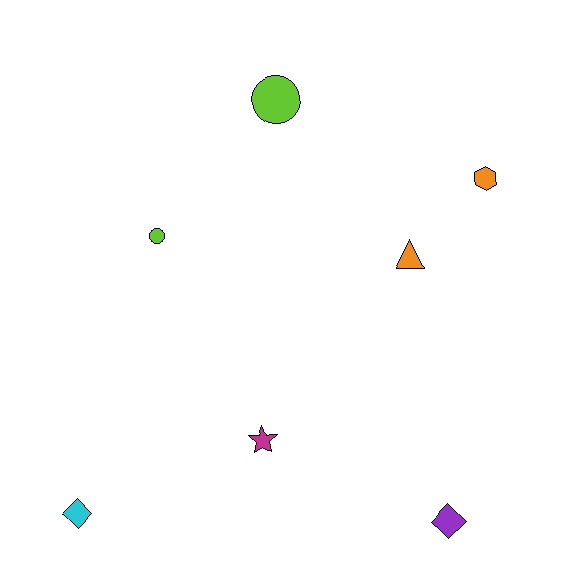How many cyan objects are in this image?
There is 1 cyan object.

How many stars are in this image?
There is 1 star.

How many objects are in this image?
There are 7 objects.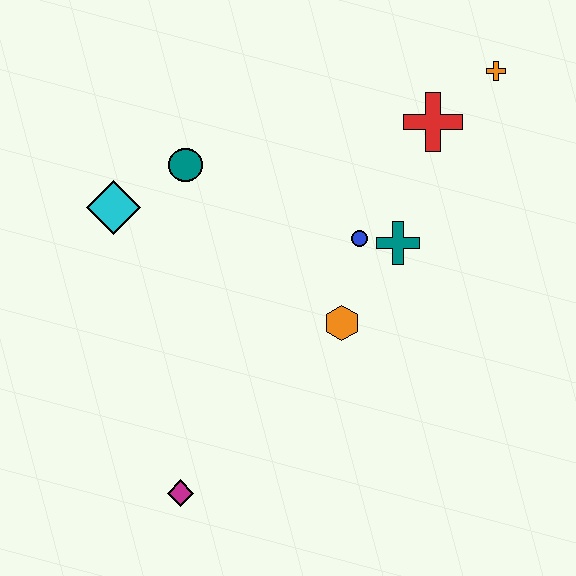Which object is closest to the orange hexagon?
The blue circle is closest to the orange hexagon.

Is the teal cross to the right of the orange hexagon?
Yes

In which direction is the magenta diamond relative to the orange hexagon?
The magenta diamond is below the orange hexagon.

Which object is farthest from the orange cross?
The magenta diamond is farthest from the orange cross.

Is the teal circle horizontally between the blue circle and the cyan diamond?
Yes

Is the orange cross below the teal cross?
No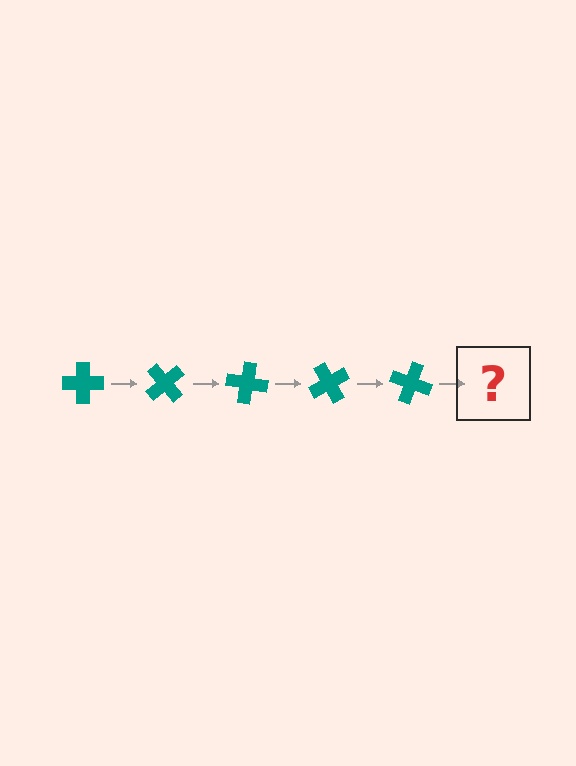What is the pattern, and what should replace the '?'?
The pattern is that the cross rotates 50 degrees each step. The '?' should be a teal cross rotated 250 degrees.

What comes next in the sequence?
The next element should be a teal cross rotated 250 degrees.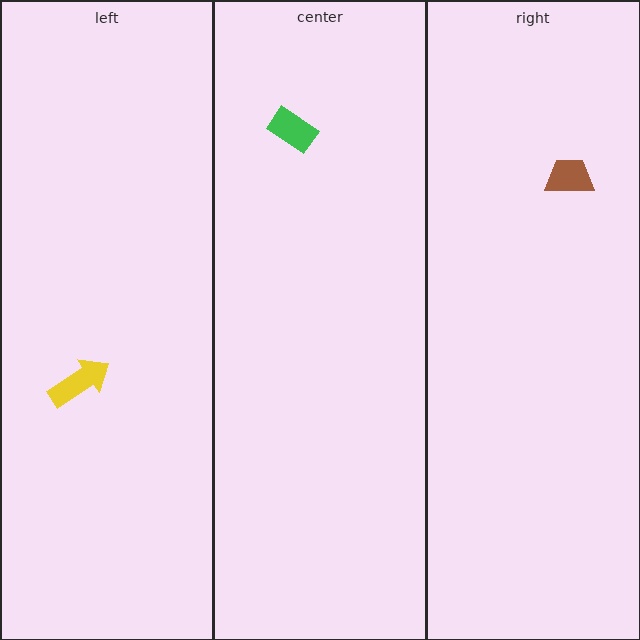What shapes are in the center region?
The green rectangle.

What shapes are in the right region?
The brown trapezoid.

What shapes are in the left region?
The yellow arrow.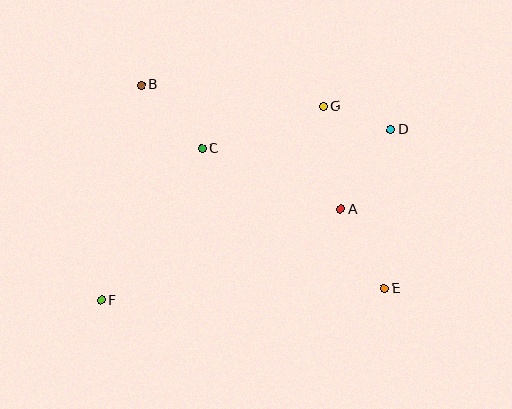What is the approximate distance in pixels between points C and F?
The distance between C and F is approximately 182 pixels.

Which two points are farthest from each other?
Points D and F are farthest from each other.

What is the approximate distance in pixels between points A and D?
The distance between A and D is approximately 94 pixels.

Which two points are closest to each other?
Points D and G are closest to each other.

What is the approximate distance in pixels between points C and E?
The distance between C and E is approximately 230 pixels.